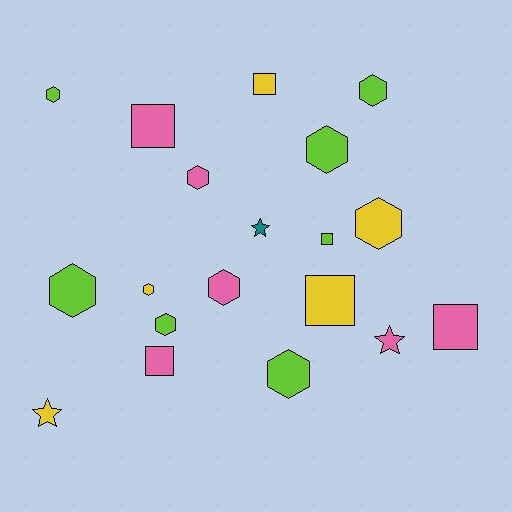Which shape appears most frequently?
Hexagon, with 10 objects.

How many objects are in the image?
There are 19 objects.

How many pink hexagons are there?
There are 2 pink hexagons.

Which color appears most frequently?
Lime, with 7 objects.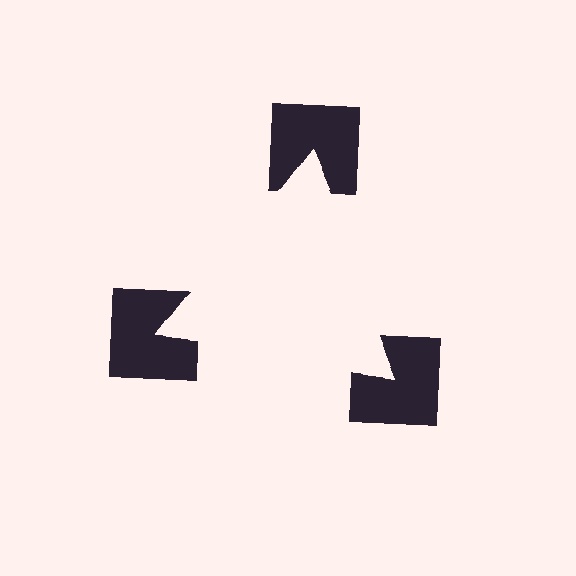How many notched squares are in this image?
There are 3 — one at each vertex of the illusory triangle.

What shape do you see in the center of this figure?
An illusory triangle — its edges are inferred from the aligned wedge cuts in the notched squares, not physically drawn.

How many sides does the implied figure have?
3 sides.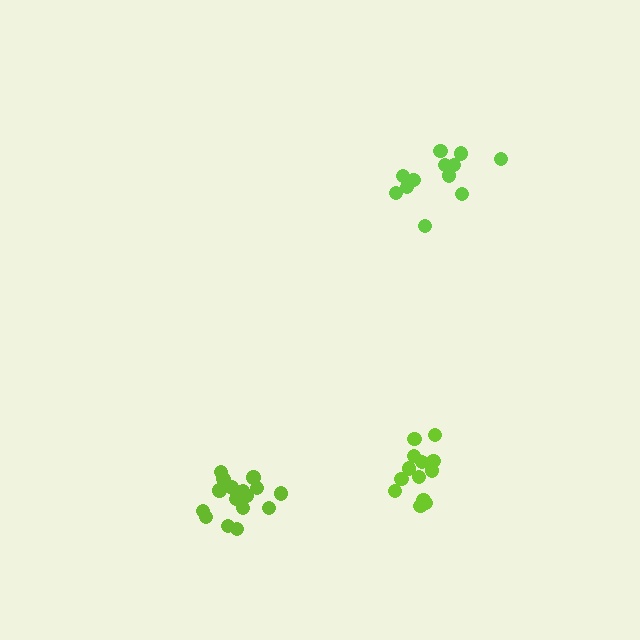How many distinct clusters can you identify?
There are 3 distinct clusters.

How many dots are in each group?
Group 1: 16 dots, Group 2: 13 dots, Group 3: 12 dots (41 total).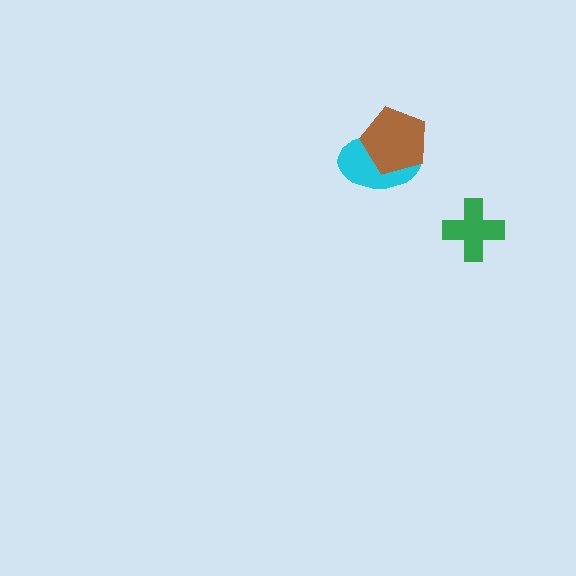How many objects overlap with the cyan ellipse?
1 object overlaps with the cyan ellipse.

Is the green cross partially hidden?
No, no other shape covers it.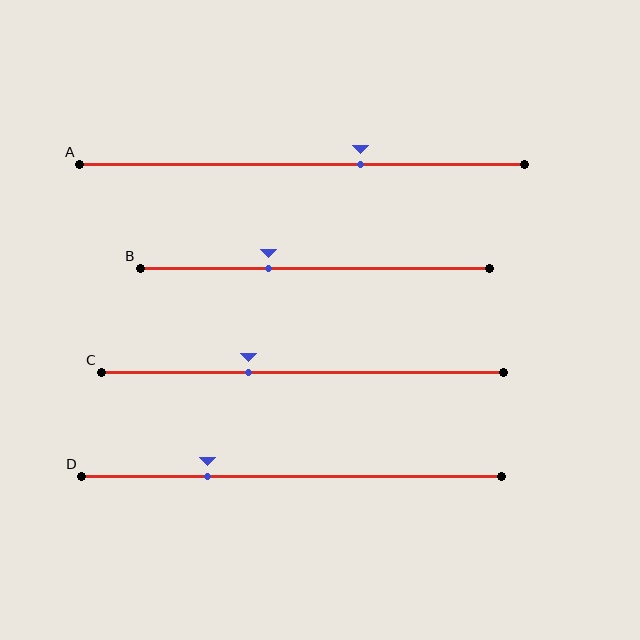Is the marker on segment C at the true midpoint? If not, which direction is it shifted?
No, the marker on segment C is shifted to the left by about 13% of the segment length.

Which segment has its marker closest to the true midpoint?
Segment A has its marker closest to the true midpoint.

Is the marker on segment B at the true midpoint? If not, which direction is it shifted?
No, the marker on segment B is shifted to the left by about 13% of the segment length.